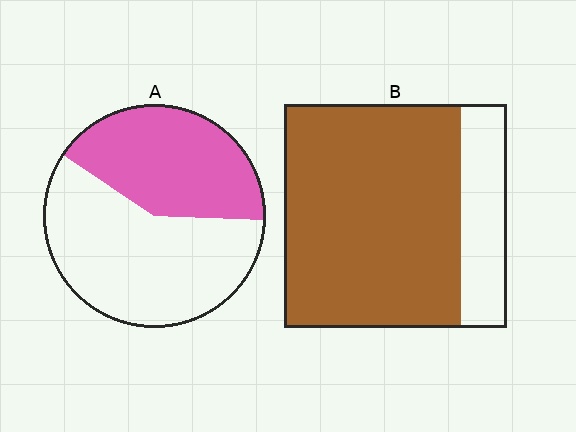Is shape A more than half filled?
No.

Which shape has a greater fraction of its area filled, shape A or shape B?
Shape B.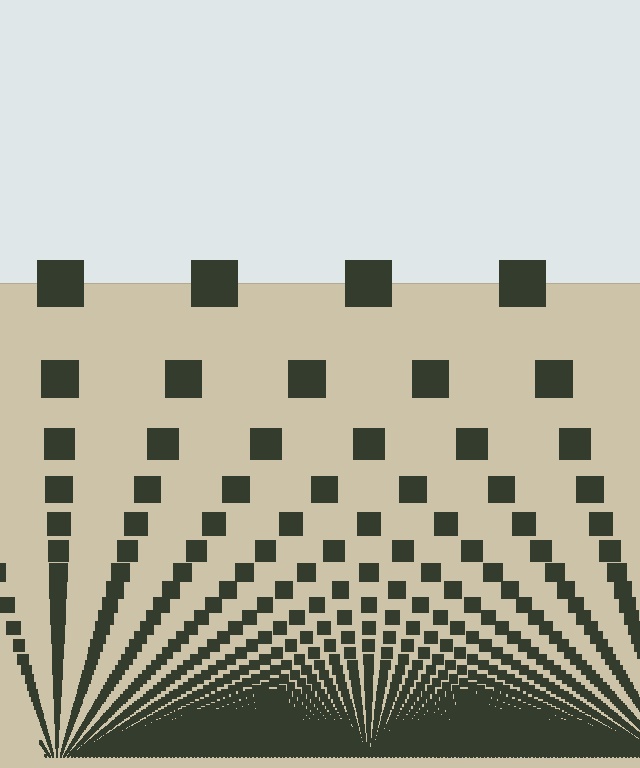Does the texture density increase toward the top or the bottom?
Density increases toward the bottom.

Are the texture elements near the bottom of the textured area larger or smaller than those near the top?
Smaller. The gradient is inverted — elements near the bottom are smaller and denser.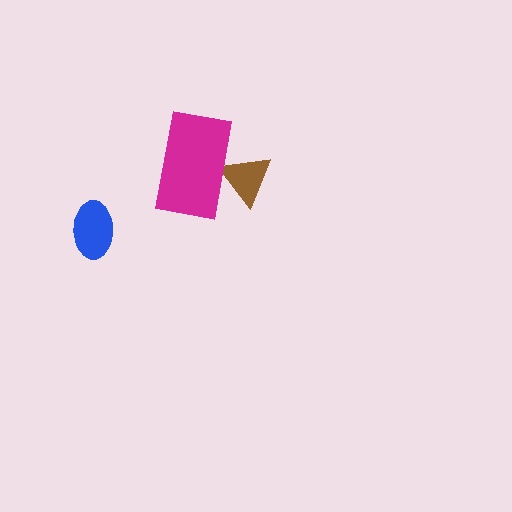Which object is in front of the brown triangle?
The magenta rectangle is in front of the brown triangle.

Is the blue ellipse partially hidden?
No, no other shape covers it.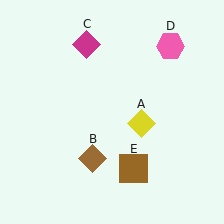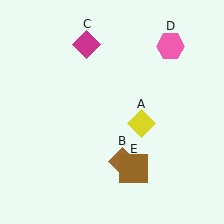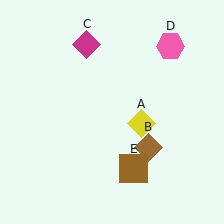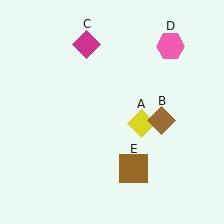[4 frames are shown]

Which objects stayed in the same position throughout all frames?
Yellow diamond (object A) and magenta diamond (object C) and pink hexagon (object D) and brown square (object E) remained stationary.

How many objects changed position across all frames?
1 object changed position: brown diamond (object B).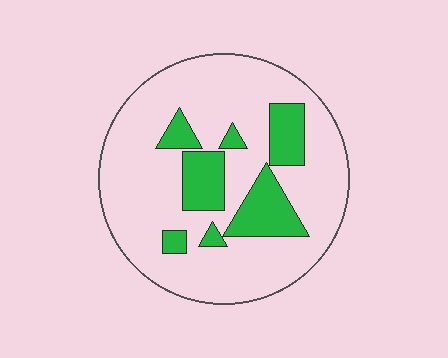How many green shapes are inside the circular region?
7.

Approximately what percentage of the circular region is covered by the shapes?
Approximately 20%.